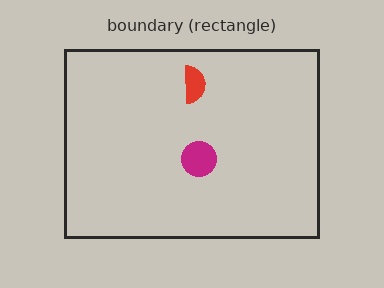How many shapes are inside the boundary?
2 inside, 0 outside.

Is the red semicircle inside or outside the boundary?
Inside.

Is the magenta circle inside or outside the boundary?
Inside.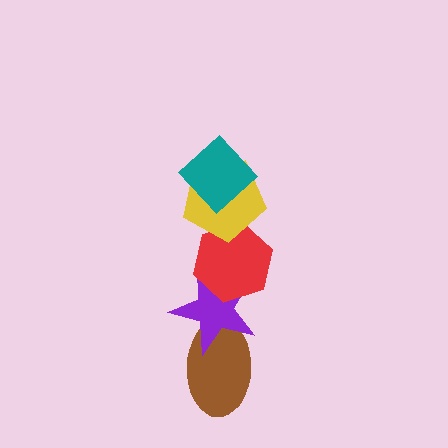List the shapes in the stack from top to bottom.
From top to bottom: the teal diamond, the yellow pentagon, the red hexagon, the purple star, the brown ellipse.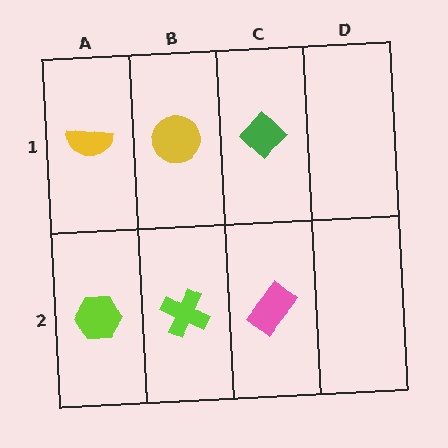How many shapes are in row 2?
3 shapes.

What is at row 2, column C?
A pink rectangle.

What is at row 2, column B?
A lime cross.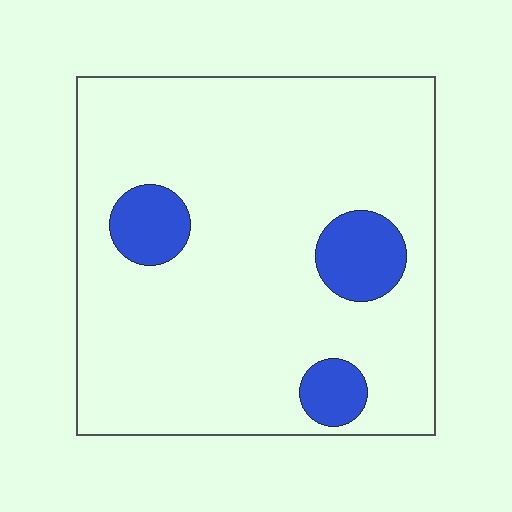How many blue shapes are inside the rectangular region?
3.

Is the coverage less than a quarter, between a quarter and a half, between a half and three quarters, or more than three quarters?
Less than a quarter.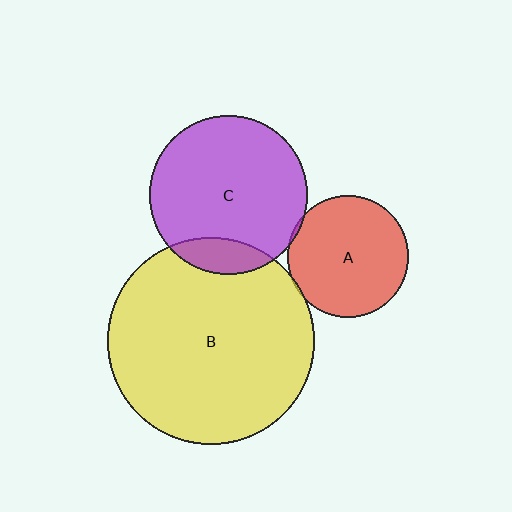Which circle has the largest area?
Circle B (yellow).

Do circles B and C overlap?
Yes.